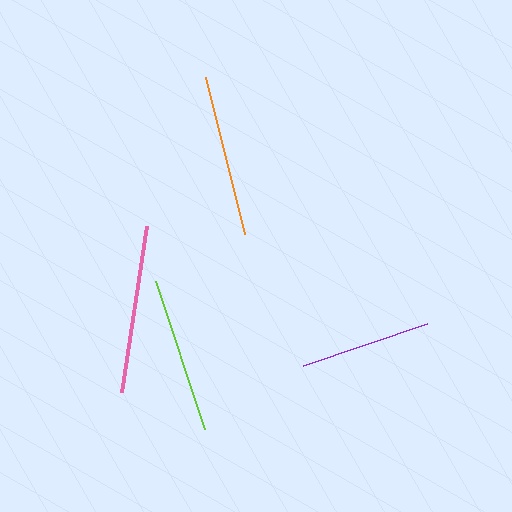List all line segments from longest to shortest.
From longest to shortest: pink, orange, lime, purple.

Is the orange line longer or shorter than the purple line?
The orange line is longer than the purple line.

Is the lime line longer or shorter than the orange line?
The orange line is longer than the lime line.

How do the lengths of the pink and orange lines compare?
The pink and orange lines are approximately the same length.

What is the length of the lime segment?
The lime segment is approximately 156 pixels long.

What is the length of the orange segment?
The orange segment is approximately 162 pixels long.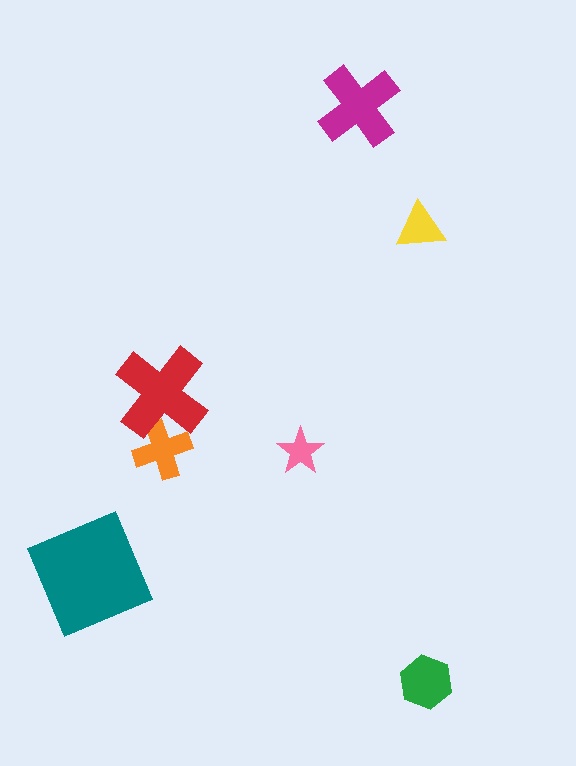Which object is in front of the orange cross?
The red cross is in front of the orange cross.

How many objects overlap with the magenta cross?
0 objects overlap with the magenta cross.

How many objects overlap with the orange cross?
1 object overlaps with the orange cross.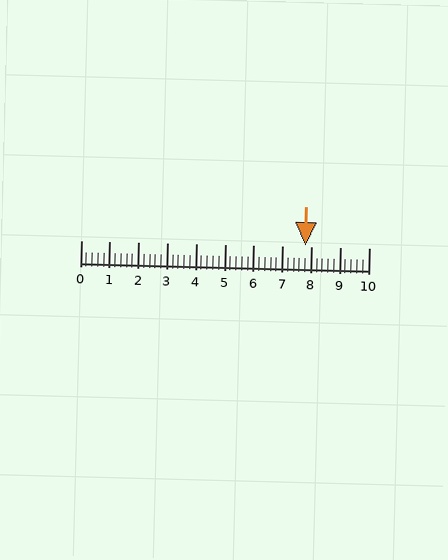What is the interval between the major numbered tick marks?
The major tick marks are spaced 1 units apart.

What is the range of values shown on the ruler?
The ruler shows values from 0 to 10.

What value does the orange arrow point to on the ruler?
The orange arrow points to approximately 7.8.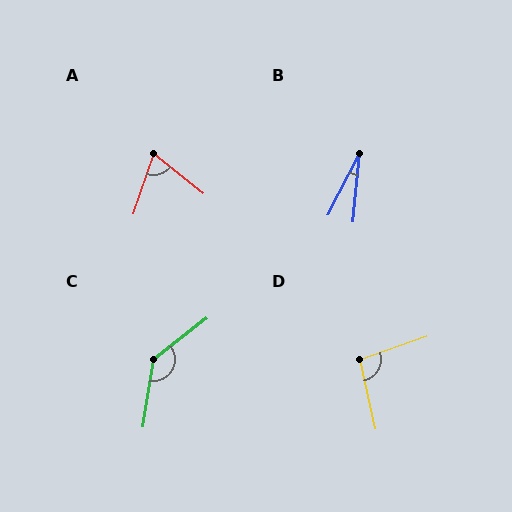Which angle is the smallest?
B, at approximately 22 degrees.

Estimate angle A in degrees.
Approximately 70 degrees.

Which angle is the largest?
C, at approximately 137 degrees.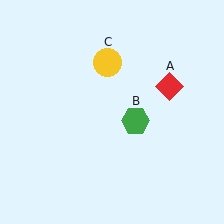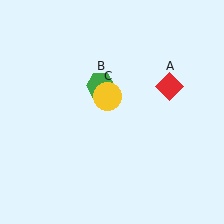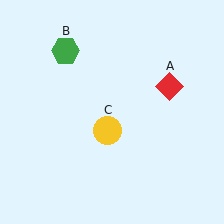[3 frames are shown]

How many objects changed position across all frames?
2 objects changed position: green hexagon (object B), yellow circle (object C).